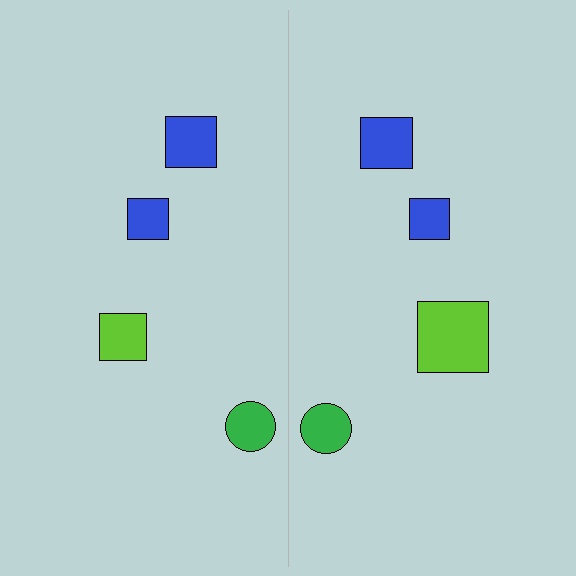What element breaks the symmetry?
The lime square on the right side has a different size than its mirror counterpart.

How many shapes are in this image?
There are 8 shapes in this image.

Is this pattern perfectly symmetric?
No, the pattern is not perfectly symmetric. The lime square on the right side has a different size than its mirror counterpart.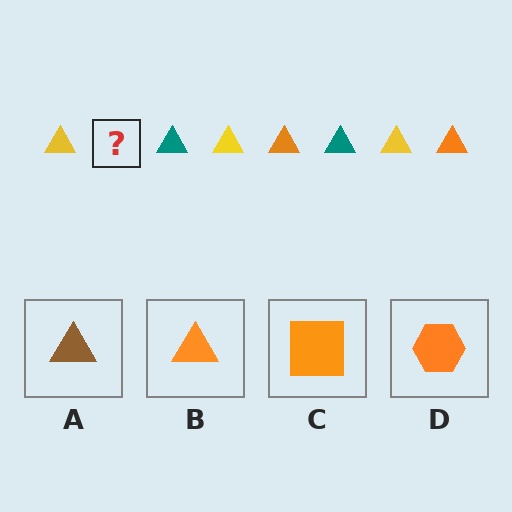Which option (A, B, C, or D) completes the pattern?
B.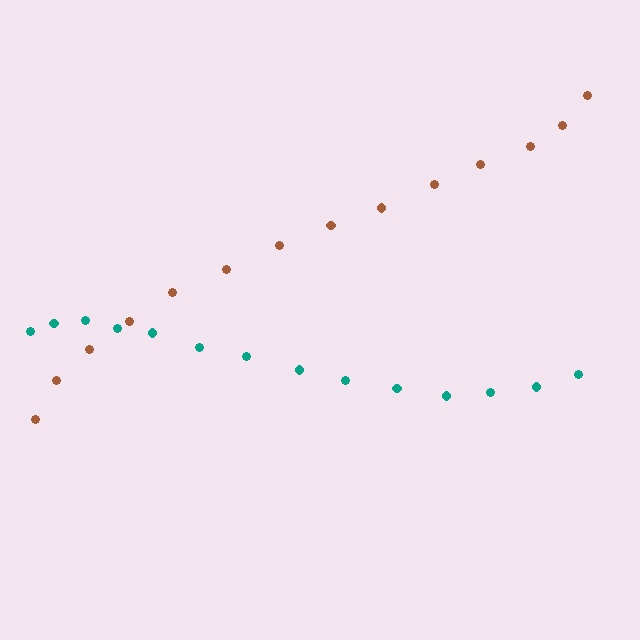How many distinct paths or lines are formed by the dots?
There are 2 distinct paths.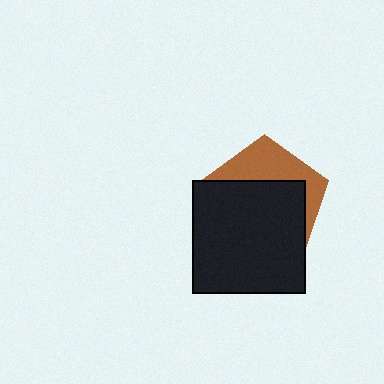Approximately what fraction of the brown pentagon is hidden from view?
Roughly 66% of the brown pentagon is hidden behind the black square.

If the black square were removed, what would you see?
You would see the complete brown pentagon.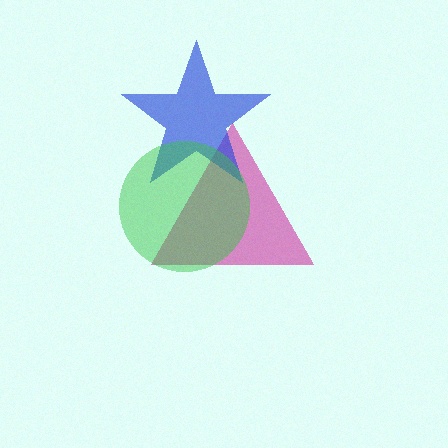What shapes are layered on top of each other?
The layered shapes are: a magenta triangle, a blue star, a green circle.